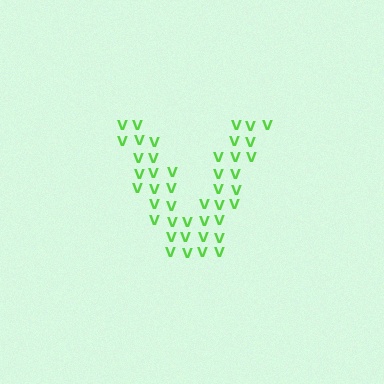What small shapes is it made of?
It is made of small letter V's.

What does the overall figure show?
The overall figure shows the letter V.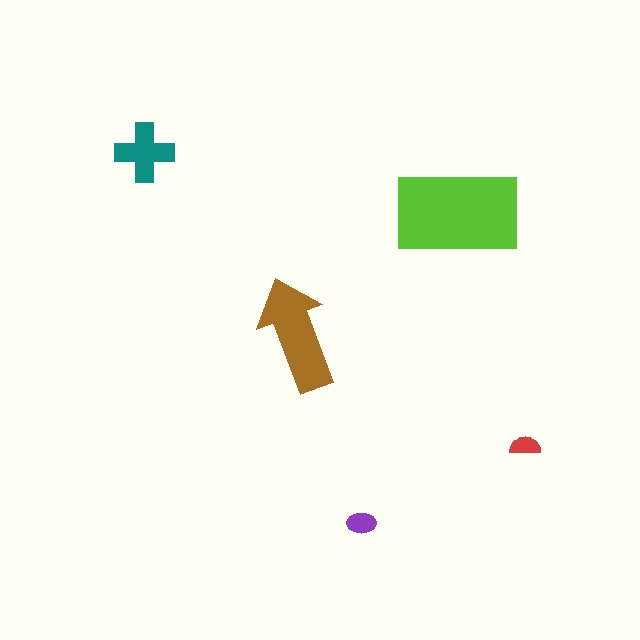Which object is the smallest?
The red semicircle.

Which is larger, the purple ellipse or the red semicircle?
The purple ellipse.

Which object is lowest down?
The purple ellipse is bottommost.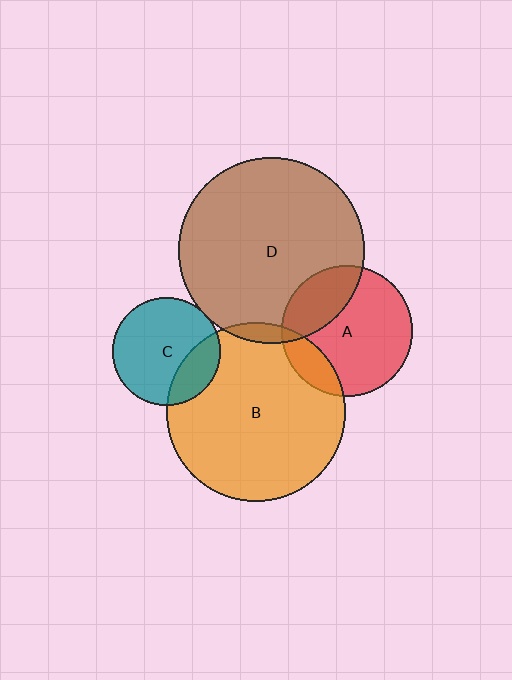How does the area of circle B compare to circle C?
Approximately 2.7 times.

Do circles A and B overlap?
Yes.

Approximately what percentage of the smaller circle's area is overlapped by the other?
Approximately 15%.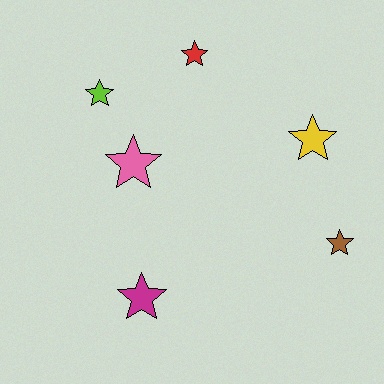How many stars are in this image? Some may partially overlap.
There are 6 stars.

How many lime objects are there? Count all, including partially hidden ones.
There is 1 lime object.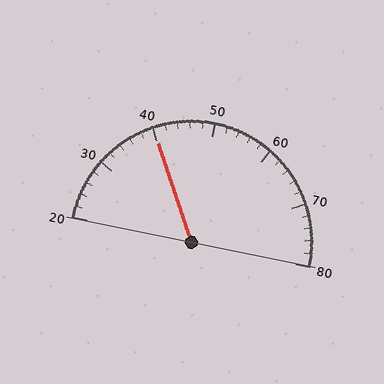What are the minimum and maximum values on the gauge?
The gauge ranges from 20 to 80.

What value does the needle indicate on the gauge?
The needle indicates approximately 40.